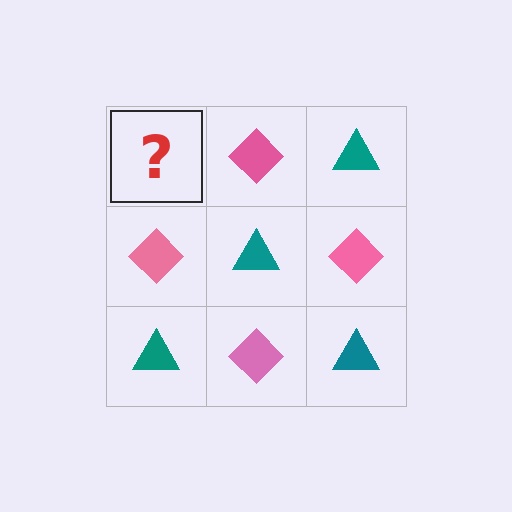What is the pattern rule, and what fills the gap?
The rule is that it alternates teal triangle and pink diamond in a checkerboard pattern. The gap should be filled with a teal triangle.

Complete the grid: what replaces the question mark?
The question mark should be replaced with a teal triangle.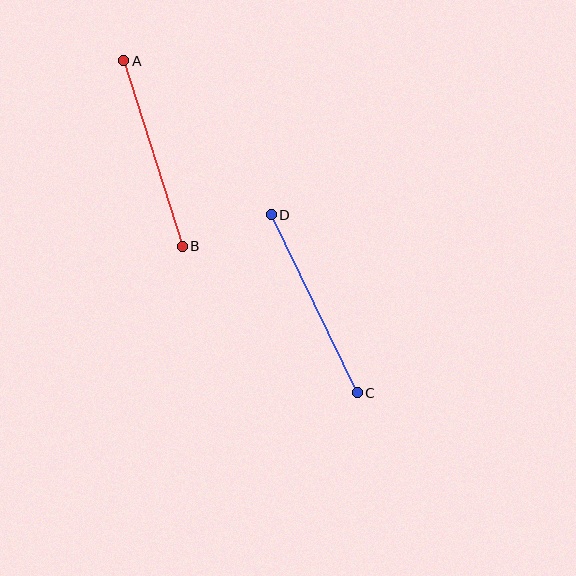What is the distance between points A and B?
The distance is approximately 195 pixels.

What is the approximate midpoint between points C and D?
The midpoint is at approximately (314, 304) pixels.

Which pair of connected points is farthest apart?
Points C and D are farthest apart.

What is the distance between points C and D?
The distance is approximately 198 pixels.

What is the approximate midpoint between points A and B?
The midpoint is at approximately (153, 153) pixels.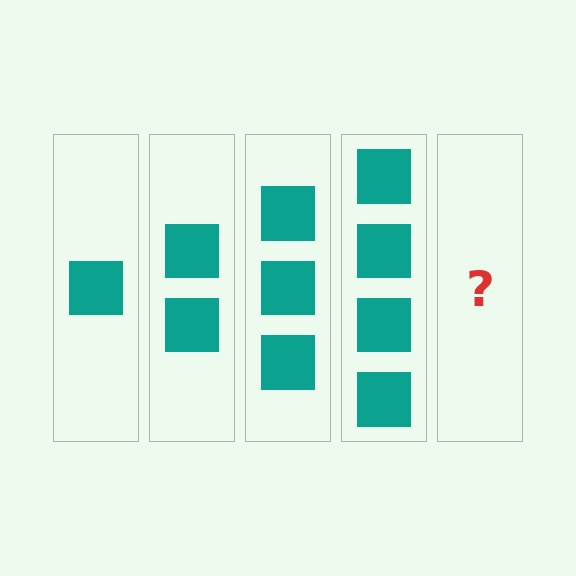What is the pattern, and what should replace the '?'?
The pattern is that each step adds one more square. The '?' should be 5 squares.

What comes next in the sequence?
The next element should be 5 squares.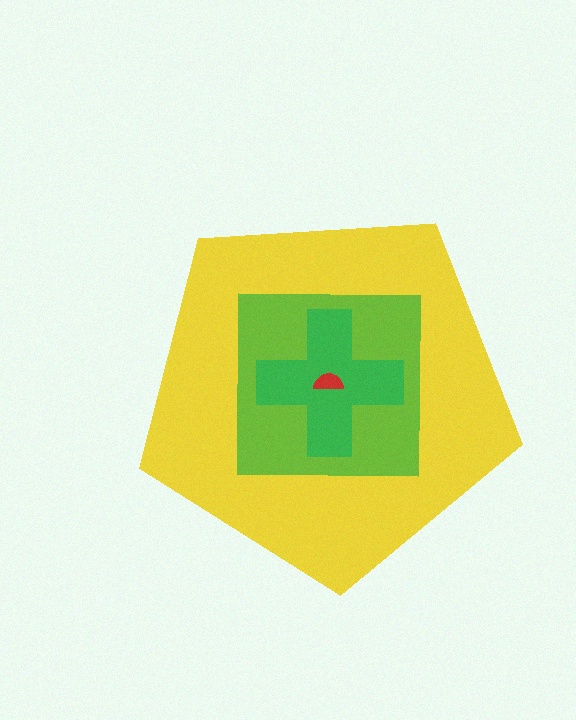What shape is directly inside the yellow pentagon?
The lime square.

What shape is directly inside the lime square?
The green cross.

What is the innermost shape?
The red semicircle.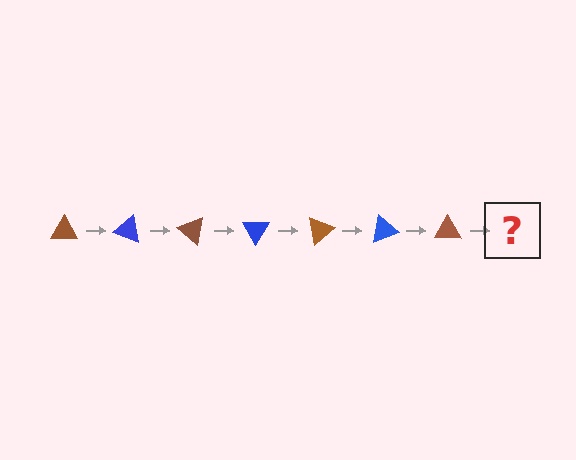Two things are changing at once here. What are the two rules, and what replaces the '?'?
The two rules are that it rotates 20 degrees each step and the color cycles through brown and blue. The '?' should be a blue triangle, rotated 140 degrees from the start.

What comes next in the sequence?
The next element should be a blue triangle, rotated 140 degrees from the start.